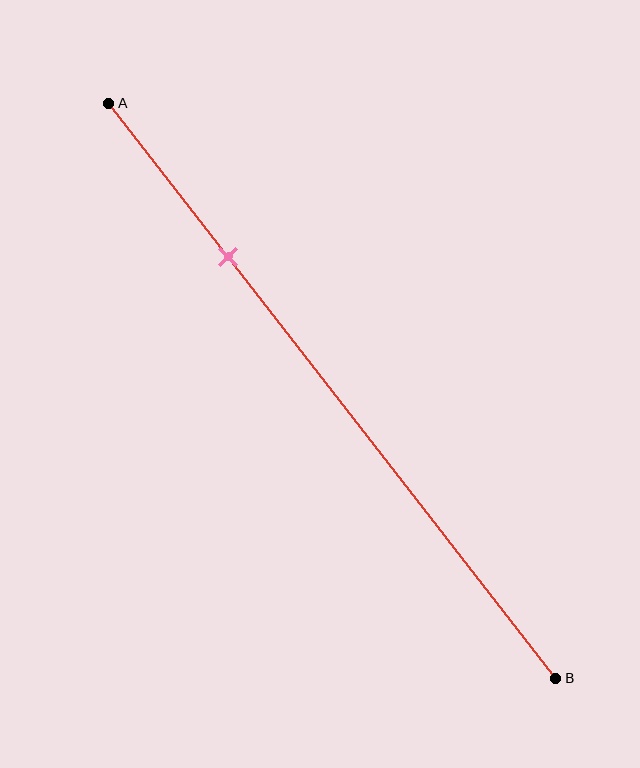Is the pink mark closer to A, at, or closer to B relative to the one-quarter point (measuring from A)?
The pink mark is approximately at the one-quarter point of segment AB.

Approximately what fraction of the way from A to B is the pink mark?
The pink mark is approximately 25% of the way from A to B.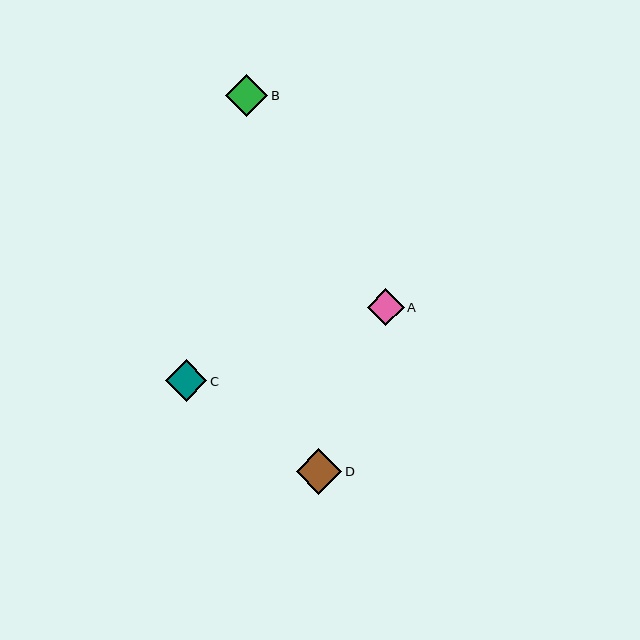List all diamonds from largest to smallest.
From largest to smallest: D, B, C, A.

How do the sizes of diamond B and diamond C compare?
Diamond B and diamond C are approximately the same size.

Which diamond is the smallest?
Diamond A is the smallest with a size of approximately 37 pixels.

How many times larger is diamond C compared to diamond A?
Diamond C is approximately 1.1 times the size of diamond A.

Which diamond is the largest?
Diamond D is the largest with a size of approximately 46 pixels.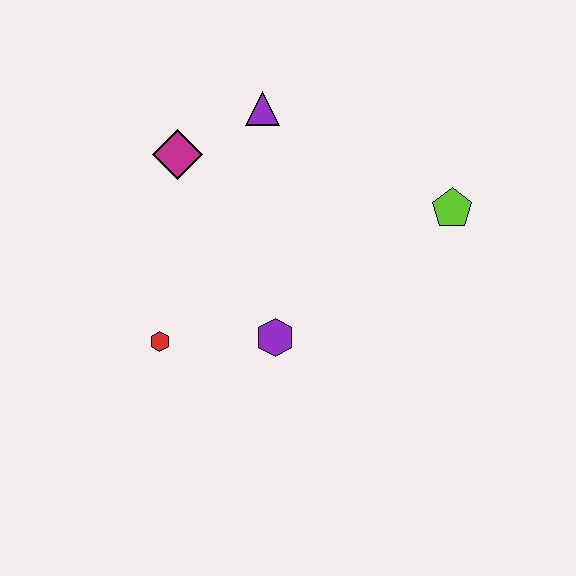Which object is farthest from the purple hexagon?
The purple triangle is farthest from the purple hexagon.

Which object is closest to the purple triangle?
The magenta diamond is closest to the purple triangle.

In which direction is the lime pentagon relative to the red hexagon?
The lime pentagon is to the right of the red hexagon.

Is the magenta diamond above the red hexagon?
Yes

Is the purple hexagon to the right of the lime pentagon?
No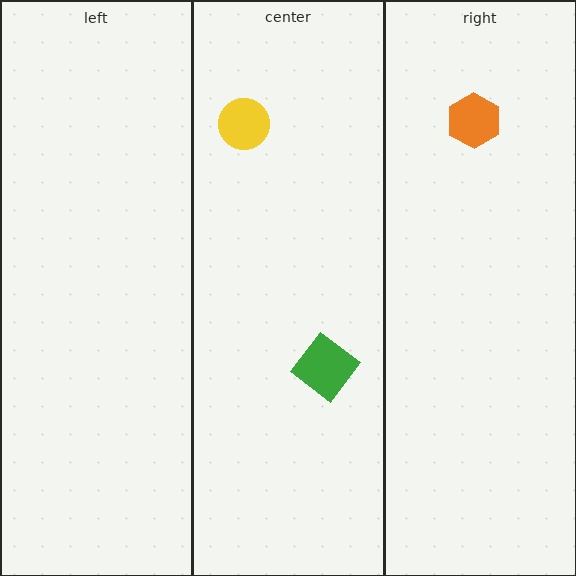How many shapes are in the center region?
2.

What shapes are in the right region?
The orange hexagon.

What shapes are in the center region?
The yellow circle, the green diamond.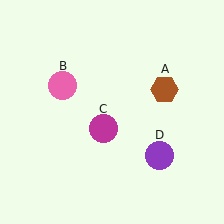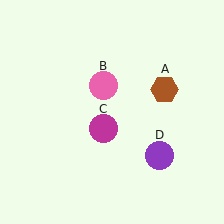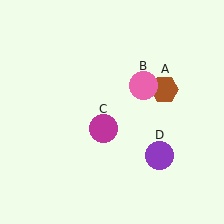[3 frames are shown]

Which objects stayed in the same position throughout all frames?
Brown hexagon (object A) and magenta circle (object C) and purple circle (object D) remained stationary.